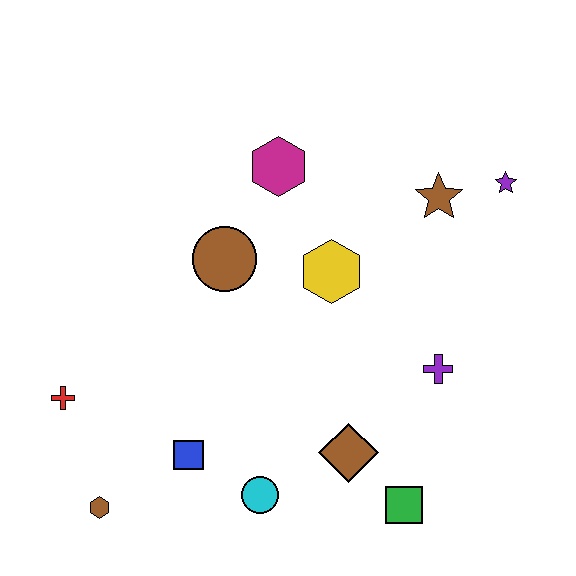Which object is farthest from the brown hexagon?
The purple star is farthest from the brown hexagon.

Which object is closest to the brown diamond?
The green square is closest to the brown diamond.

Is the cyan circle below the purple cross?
Yes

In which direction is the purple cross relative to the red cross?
The purple cross is to the right of the red cross.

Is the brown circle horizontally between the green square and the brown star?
No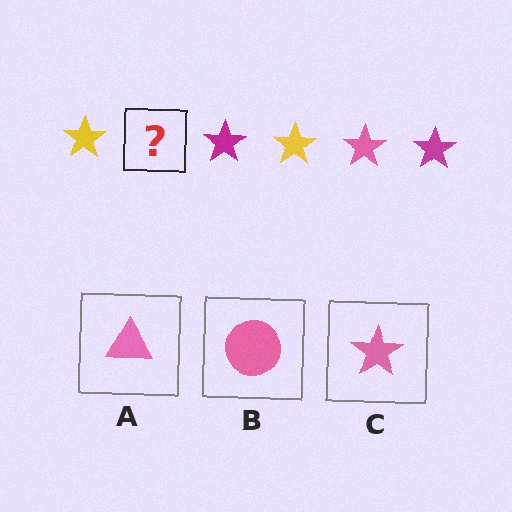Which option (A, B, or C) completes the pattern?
C.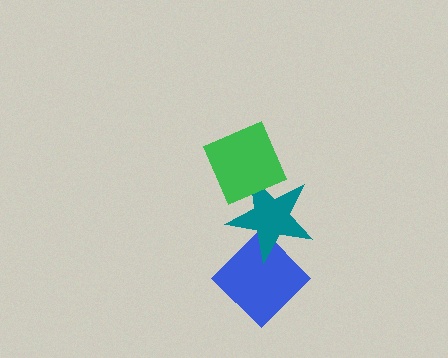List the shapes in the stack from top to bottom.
From top to bottom: the green diamond, the teal star, the blue diamond.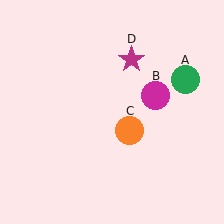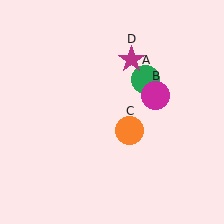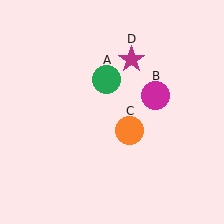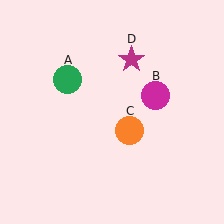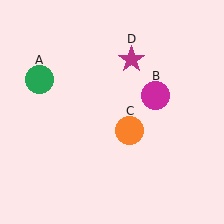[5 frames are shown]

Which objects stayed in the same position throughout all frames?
Magenta circle (object B) and orange circle (object C) and magenta star (object D) remained stationary.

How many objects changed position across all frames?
1 object changed position: green circle (object A).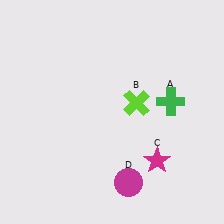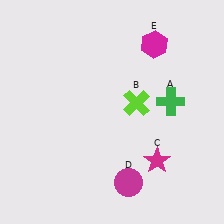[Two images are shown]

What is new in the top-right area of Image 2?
A magenta hexagon (E) was added in the top-right area of Image 2.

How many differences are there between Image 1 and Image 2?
There is 1 difference between the two images.